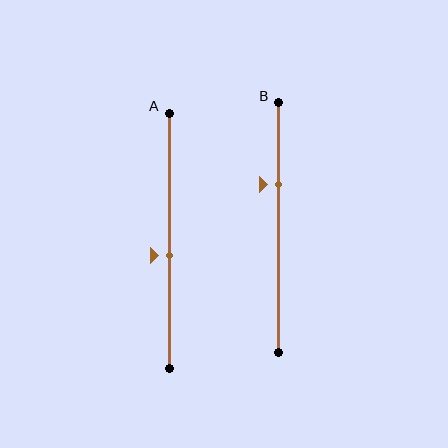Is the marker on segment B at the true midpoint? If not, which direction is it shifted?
No, the marker on segment B is shifted upward by about 17% of the segment length.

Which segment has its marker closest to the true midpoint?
Segment A has its marker closest to the true midpoint.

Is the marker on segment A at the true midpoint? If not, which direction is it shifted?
No, the marker on segment A is shifted downward by about 6% of the segment length.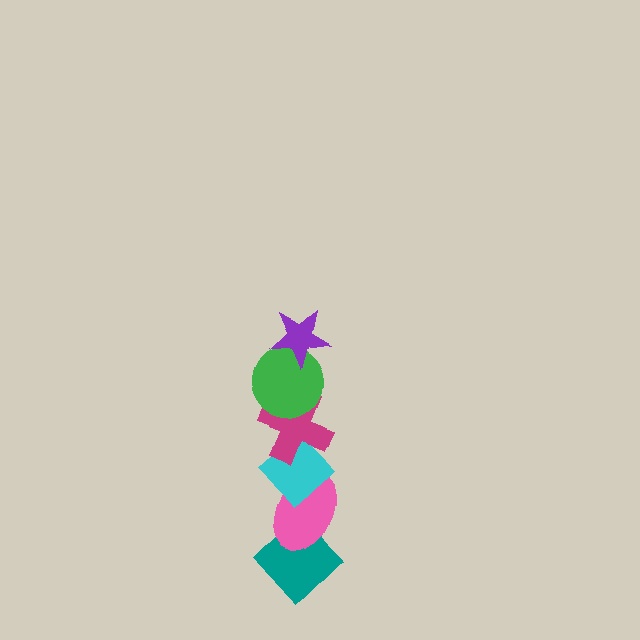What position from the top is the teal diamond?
The teal diamond is 6th from the top.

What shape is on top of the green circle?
The purple star is on top of the green circle.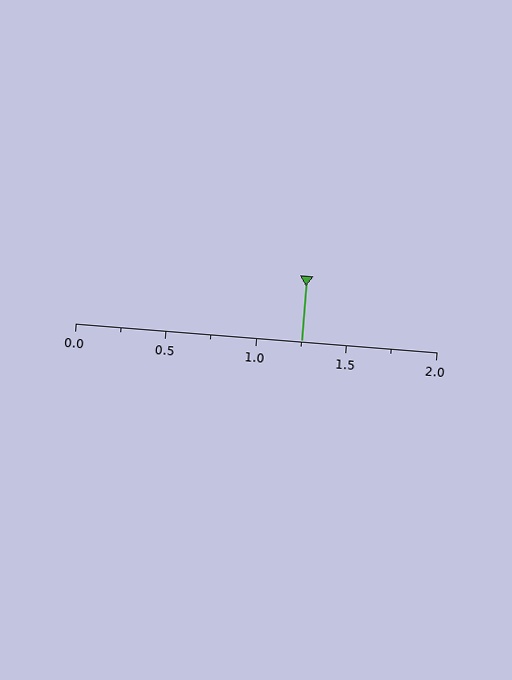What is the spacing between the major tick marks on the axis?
The major ticks are spaced 0.5 apart.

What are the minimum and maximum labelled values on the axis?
The axis runs from 0.0 to 2.0.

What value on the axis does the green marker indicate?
The marker indicates approximately 1.25.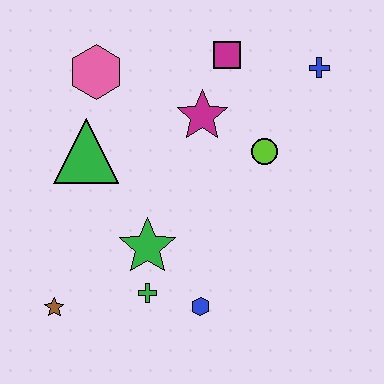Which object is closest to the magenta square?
The magenta star is closest to the magenta square.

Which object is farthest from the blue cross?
The brown star is farthest from the blue cross.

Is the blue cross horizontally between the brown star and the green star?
No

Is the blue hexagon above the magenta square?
No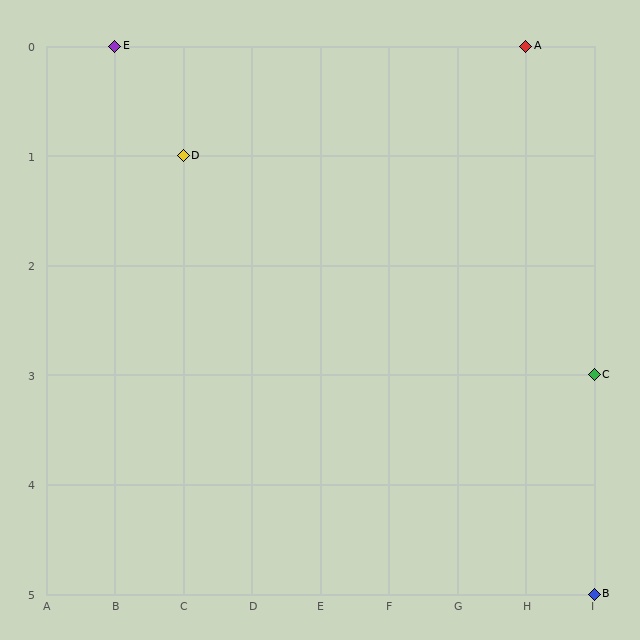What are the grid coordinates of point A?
Point A is at grid coordinates (H, 0).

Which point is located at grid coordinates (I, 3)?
Point C is at (I, 3).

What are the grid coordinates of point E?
Point E is at grid coordinates (B, 0).